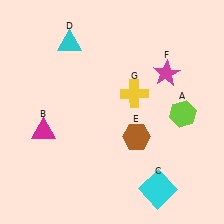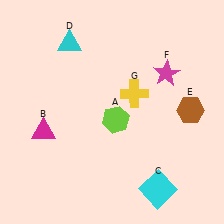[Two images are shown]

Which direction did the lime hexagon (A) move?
The lime hexagon (A) moved left.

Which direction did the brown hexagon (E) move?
The brown hexagon (E) moved right.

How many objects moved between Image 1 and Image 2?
2 objects moved between the two images.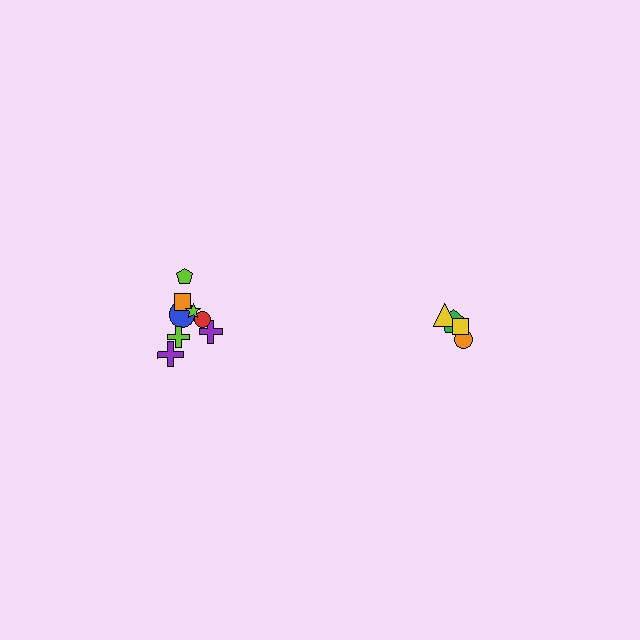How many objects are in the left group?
There are 8 objects.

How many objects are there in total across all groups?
There are 12 objects.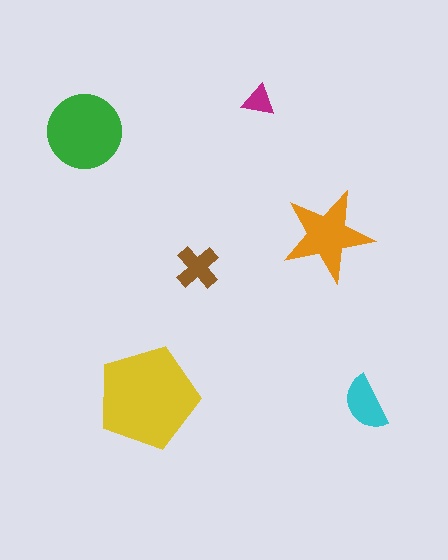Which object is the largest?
The yellow pentagon.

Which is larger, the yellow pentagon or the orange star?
The yellow pentagon.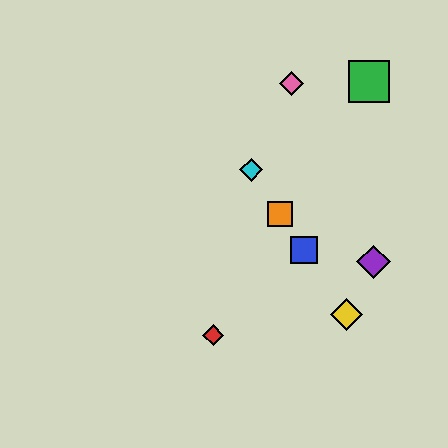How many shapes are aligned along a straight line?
4 shapes (the blue square, the yellow diamond, the orange square, the cyan diamond) are aligned along a straight line.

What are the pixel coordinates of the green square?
The green square is at (369, 82).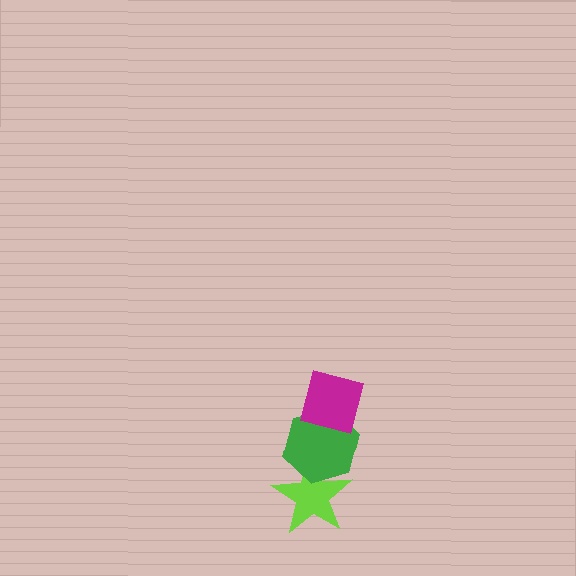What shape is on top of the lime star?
The green hexagon is on top of the lime star.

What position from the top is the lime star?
The lime star is 3rd from the top.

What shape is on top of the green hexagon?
The magenta square is on top of the green hexagon.